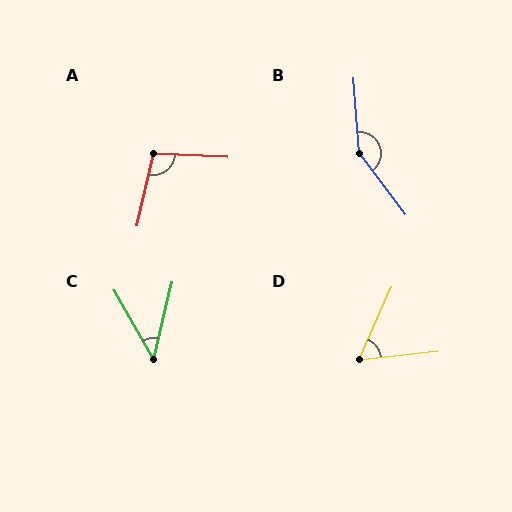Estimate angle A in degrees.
Approximately 100 degrees.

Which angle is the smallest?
C, at approximately 43 degrees.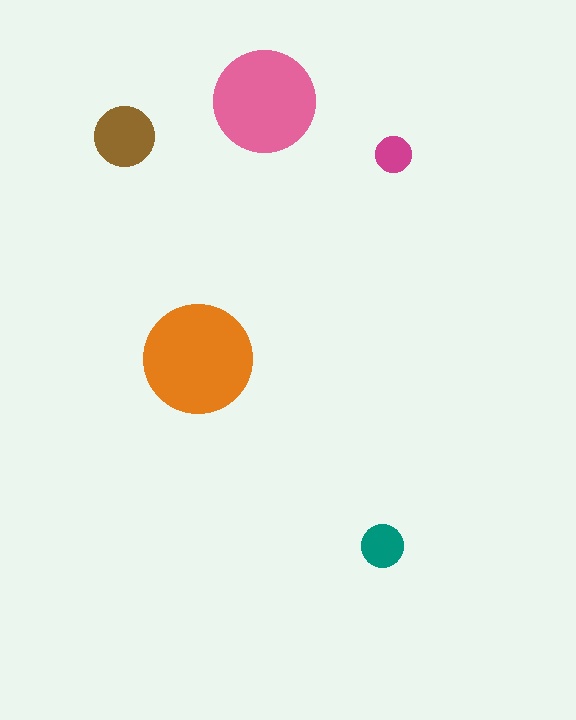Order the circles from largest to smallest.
the orange one, the pink one, the brown one, the teal one, the magenta one.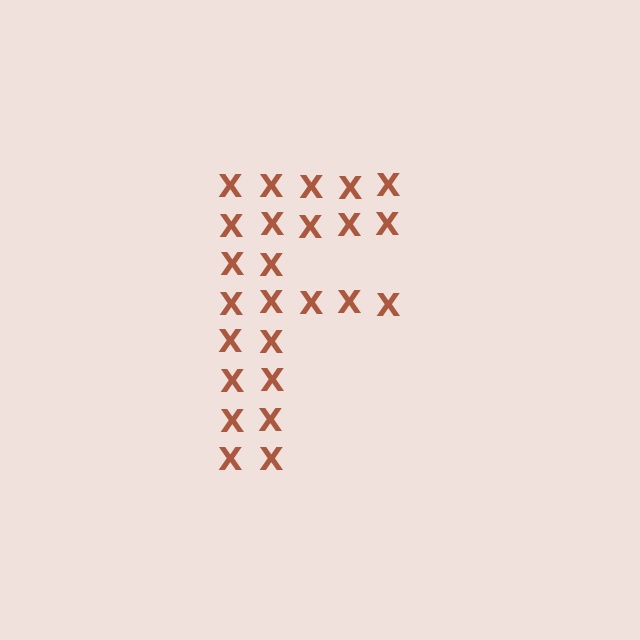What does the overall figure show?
The overall figure shows the letter F.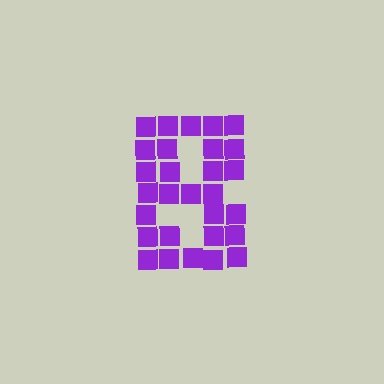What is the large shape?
The large shape is the digit 8.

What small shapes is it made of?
It is made of small squares.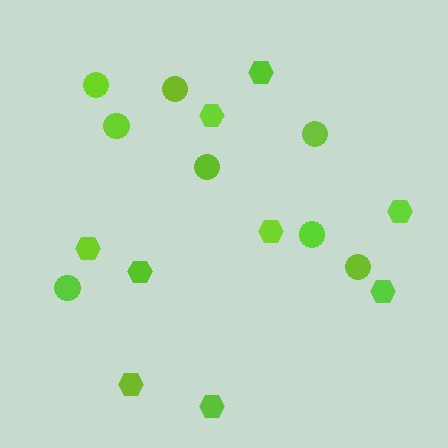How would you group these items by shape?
There are 2 groups: one group of circles (8) and one group of hexagons (9).